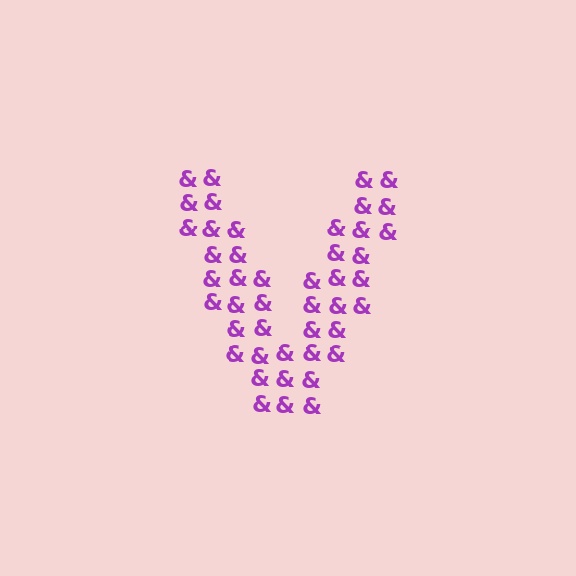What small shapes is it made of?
It is made of small ampersands.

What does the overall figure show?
The overall figure shows the letter V.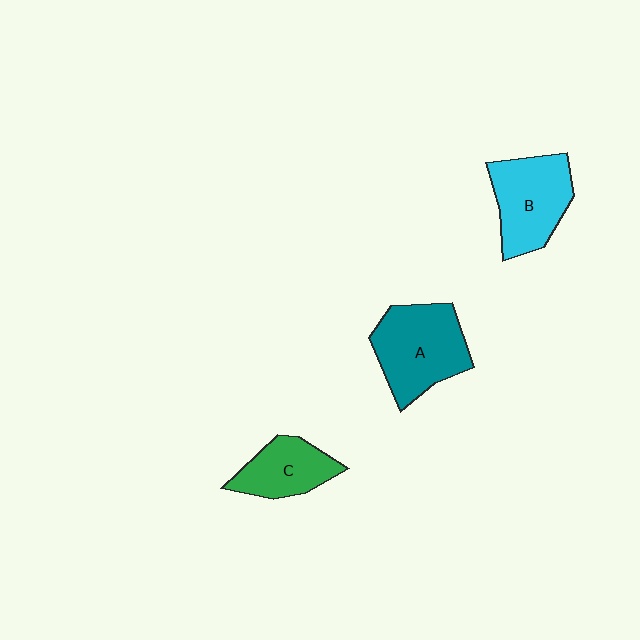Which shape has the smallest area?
Shape C (green).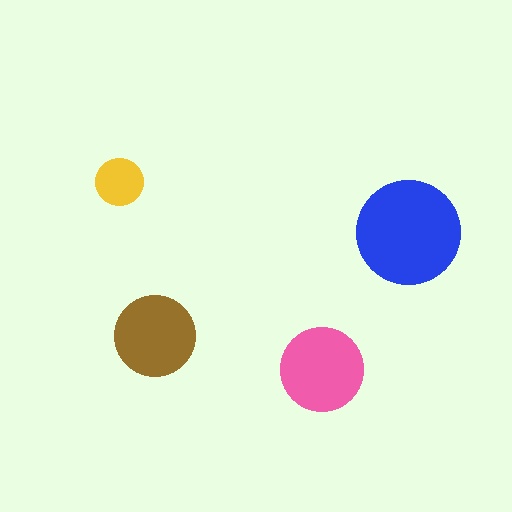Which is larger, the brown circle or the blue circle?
The blue one.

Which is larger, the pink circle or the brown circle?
The pink one.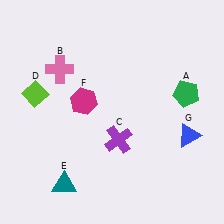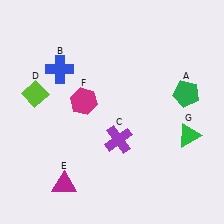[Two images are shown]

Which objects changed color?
B changed from pink to blue. E changed from teal to magenta. G changed from blue to green.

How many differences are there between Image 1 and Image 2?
There are 3 differences between the two images.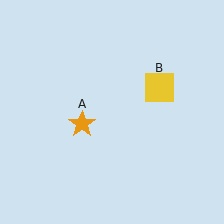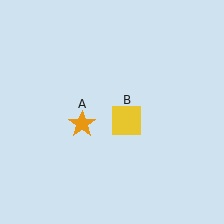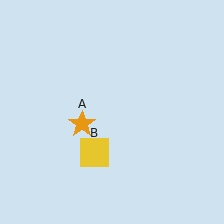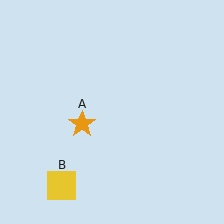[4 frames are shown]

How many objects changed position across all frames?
1 object changed position: yellow square (object B).